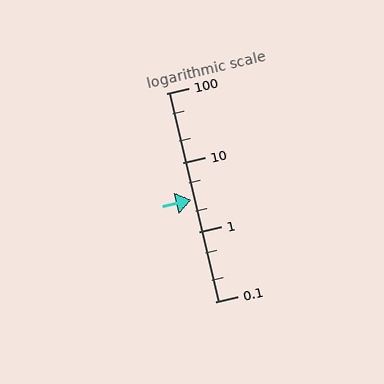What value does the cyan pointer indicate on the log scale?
The pointer indicates approximately 2.9.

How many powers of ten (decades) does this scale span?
The scale spans 3 decades, from 0.1 to 100.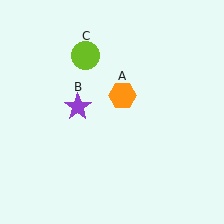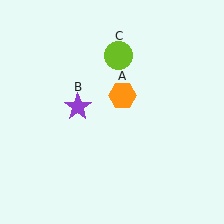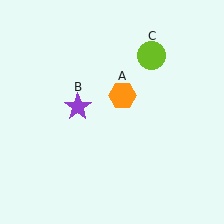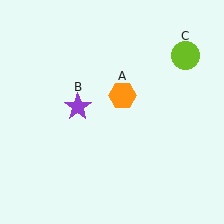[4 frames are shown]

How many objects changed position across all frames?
1 object changed position: lime circle (object C).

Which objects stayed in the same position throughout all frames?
Orange hexagon (object A) and purple star (object B) remained stationary.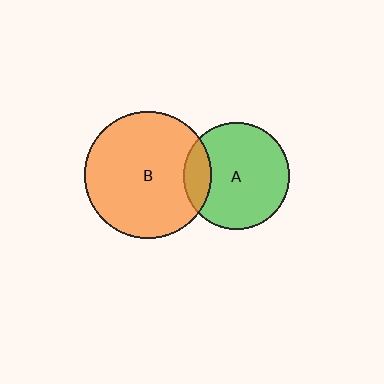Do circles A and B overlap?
Yes.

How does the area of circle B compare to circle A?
Approximately 1.4 times.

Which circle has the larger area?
Circle B (orange).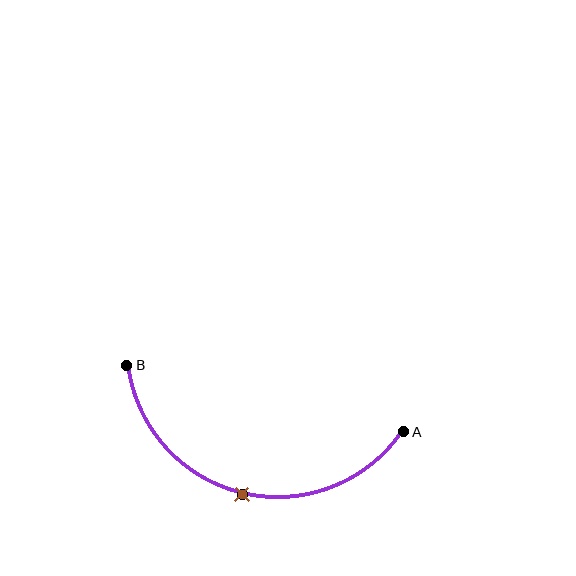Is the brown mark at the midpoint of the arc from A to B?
Yes. The brown mark lies on the arc at equal arc-length from both A and B — it is the arc midpoint.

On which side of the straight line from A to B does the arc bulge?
The arc bulges below the straight line connecting A and B.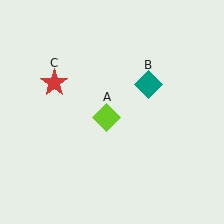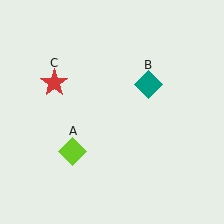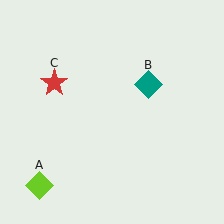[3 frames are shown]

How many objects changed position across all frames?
1 object changed position: lime diamond (object A).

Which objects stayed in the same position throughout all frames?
Teal diamond (object B) and red star (object C) remained stationary.